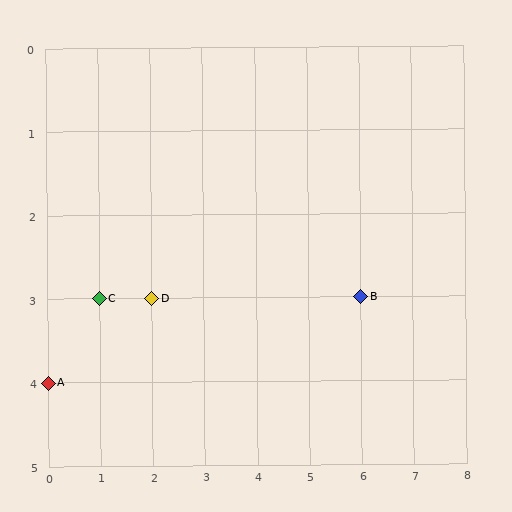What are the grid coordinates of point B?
Point B is at grid coordinates (6, 3).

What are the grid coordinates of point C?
Point C is at grid coordinates (1, 3).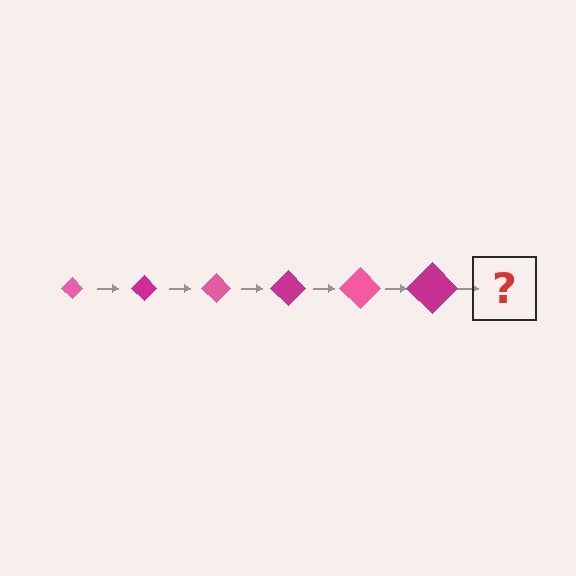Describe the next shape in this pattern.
It should be a pink diamond, larger than the previous one.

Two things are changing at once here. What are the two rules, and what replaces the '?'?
The two rules are that the diamond grows larger each step and the color cycles through pink and magenta. The '?' should be a pink diamond, larger than the previous one.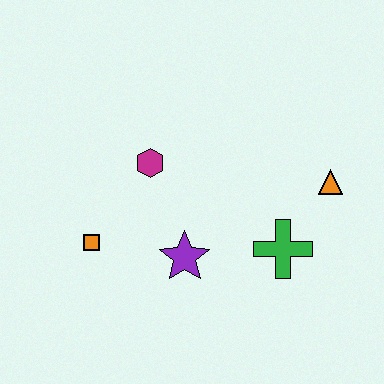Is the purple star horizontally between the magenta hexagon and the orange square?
No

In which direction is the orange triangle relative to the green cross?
The orange triangle is above the green cross.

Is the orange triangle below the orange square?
No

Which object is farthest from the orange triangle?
The orange square is farthest from the orange triangle.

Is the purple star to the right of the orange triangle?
No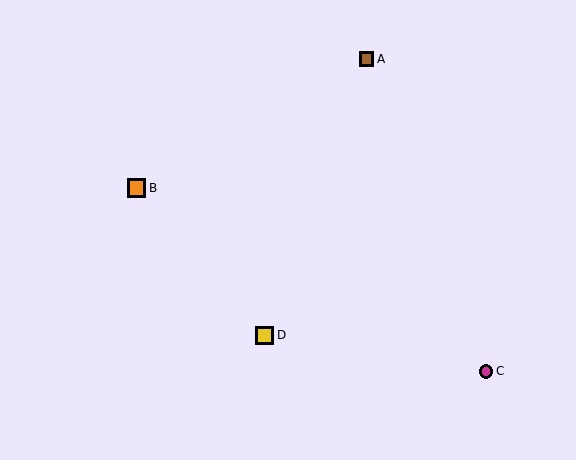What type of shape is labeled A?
Shape A is a brown square.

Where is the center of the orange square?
The center of the orange square is at (136, 188).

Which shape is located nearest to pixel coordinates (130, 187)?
The orange square (labeled B) at (136, 188) is nearest to that location.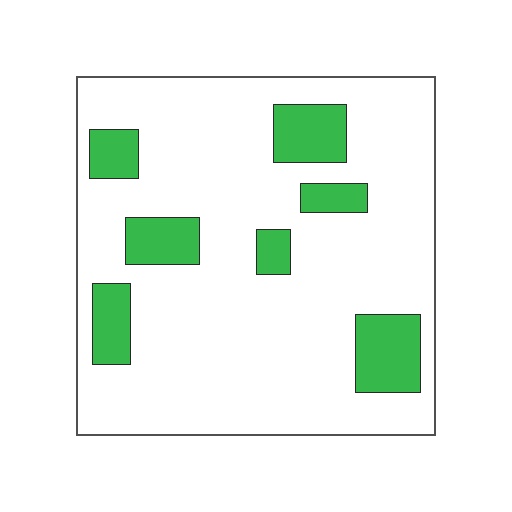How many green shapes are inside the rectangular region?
7.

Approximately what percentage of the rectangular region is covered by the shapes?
Approximately 15%.